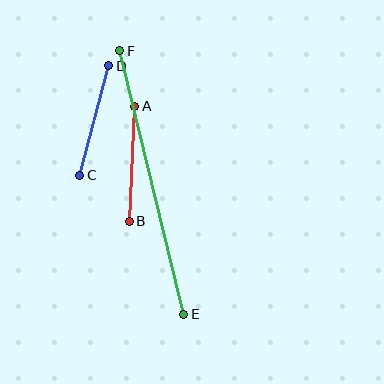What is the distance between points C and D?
The distance is approximately 113 pixels.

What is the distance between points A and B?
The distance is approximately 115 pixels.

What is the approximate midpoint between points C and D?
The midpoint is at approximately (94, 121) pixels.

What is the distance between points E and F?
The distance is approximately 271 pixels.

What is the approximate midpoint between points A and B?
The midpoint is at approximately (132, 164) pixels.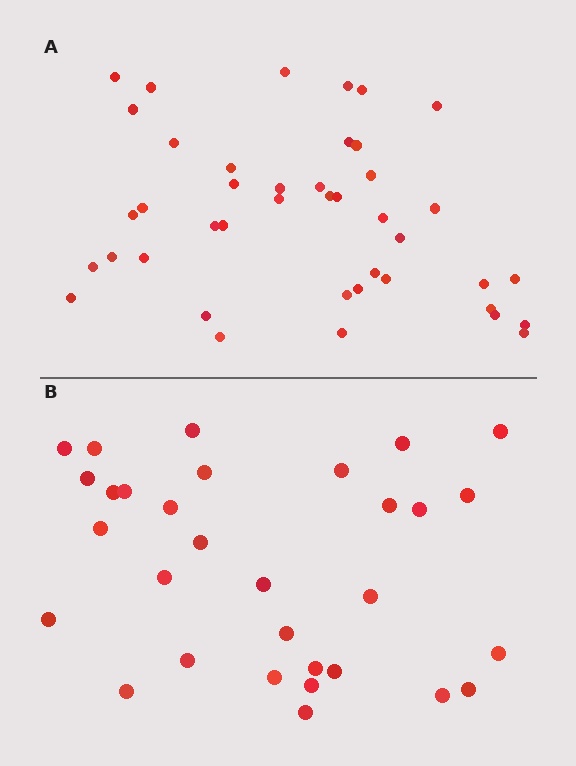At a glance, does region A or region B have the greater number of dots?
Region A (the top region) has more dots.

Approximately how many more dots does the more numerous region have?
Region A has roughly 12 or so more dots than region B.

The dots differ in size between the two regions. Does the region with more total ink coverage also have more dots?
No. Region B has more total ink coverage because its dots are larger, but region A actually contains more individual dots. Total area can be misleading — the number of items is what matters here.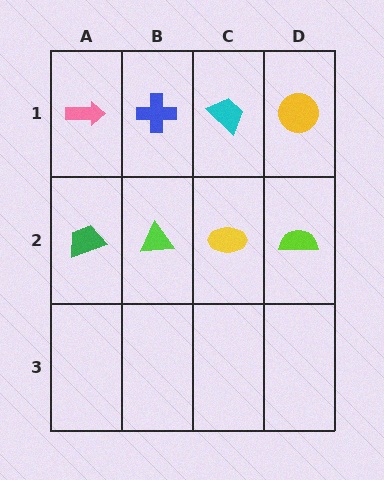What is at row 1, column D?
A yellow circle.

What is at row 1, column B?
A blue cross.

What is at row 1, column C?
A cyan trapezoid.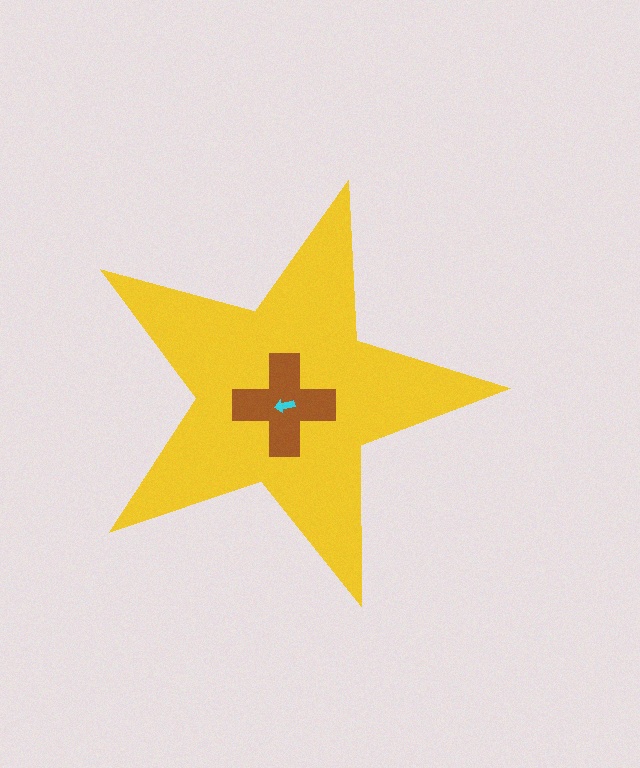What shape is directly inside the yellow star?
The brown cross.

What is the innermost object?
The cyan arrow.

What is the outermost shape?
The yellow star.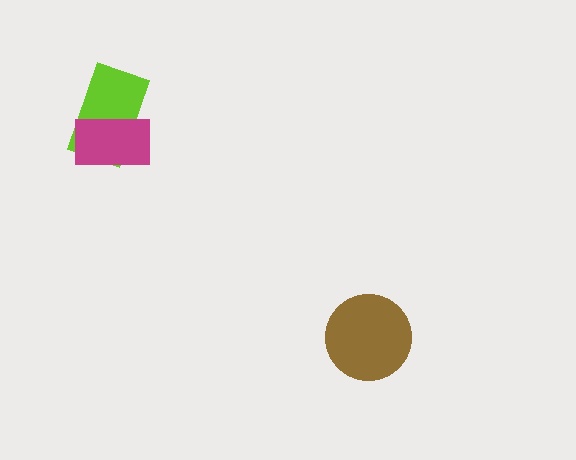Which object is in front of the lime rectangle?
The magenta rectangle is in front of the lime rectangle.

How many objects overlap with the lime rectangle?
1 object overlaps with the lime rectangle.